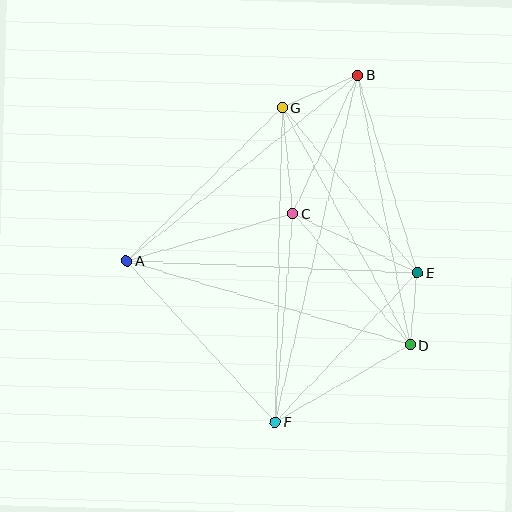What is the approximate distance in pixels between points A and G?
The distance between A and G is approximately 219 pixels.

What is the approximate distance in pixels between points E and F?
The distance between E and F is approximately 206 pixels.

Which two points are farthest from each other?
Points B and F are farthest from each other.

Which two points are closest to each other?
Points D and E are closest to each other.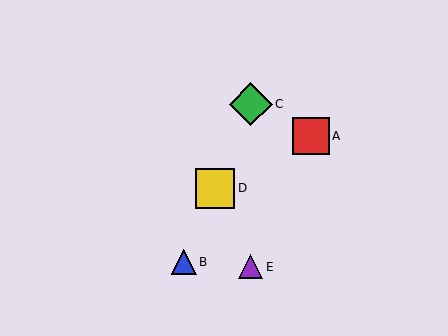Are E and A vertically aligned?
No, E is at x≈251 and A is at x≈311.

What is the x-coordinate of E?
Object E is at x≈251.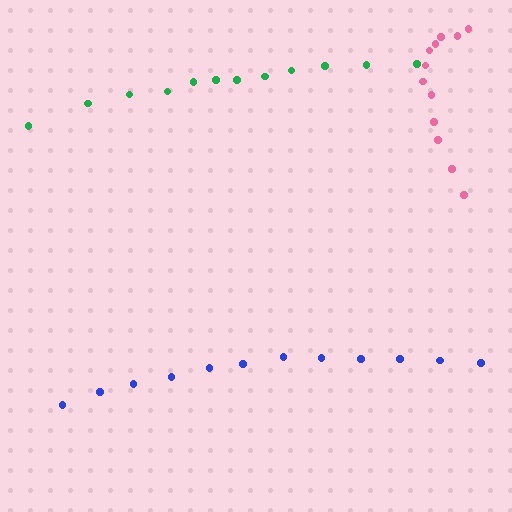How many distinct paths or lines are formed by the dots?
There are 3 distinct paths.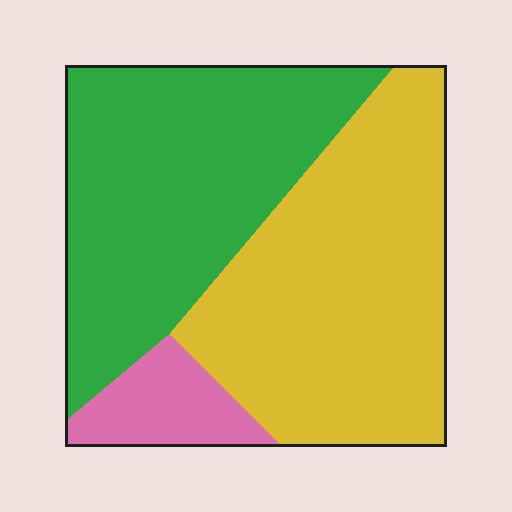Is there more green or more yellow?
Yellow.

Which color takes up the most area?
Yellow, at roughly 45%.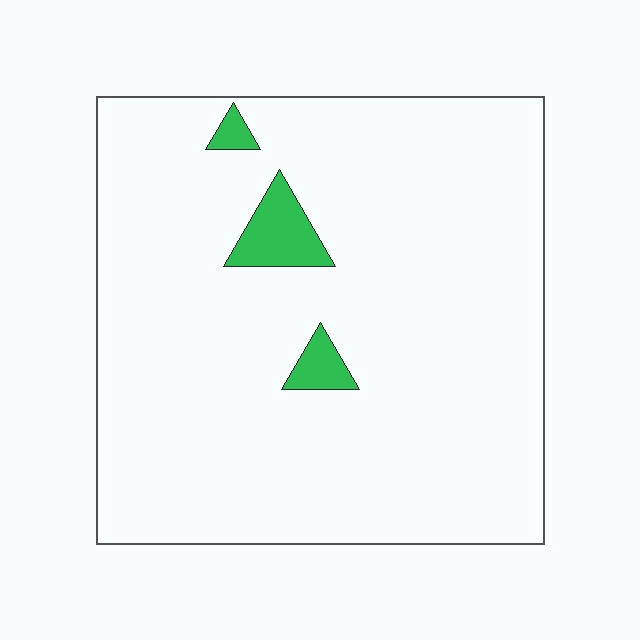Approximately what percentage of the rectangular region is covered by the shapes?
Approximately 5%.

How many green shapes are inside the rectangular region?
3.